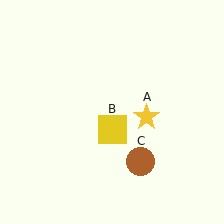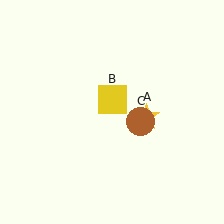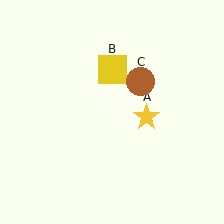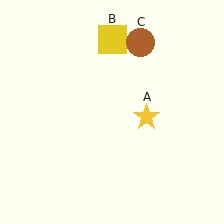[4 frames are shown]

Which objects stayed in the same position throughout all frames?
Yellow star (object A) remained stationary.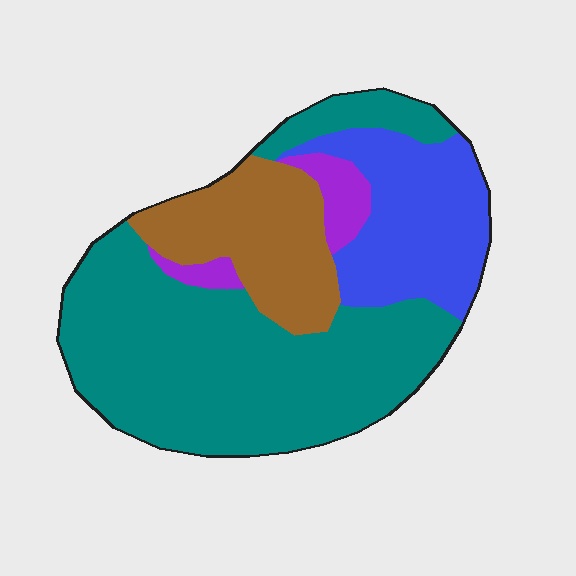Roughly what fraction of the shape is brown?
Brown covers 19% of the shape.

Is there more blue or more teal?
Teal.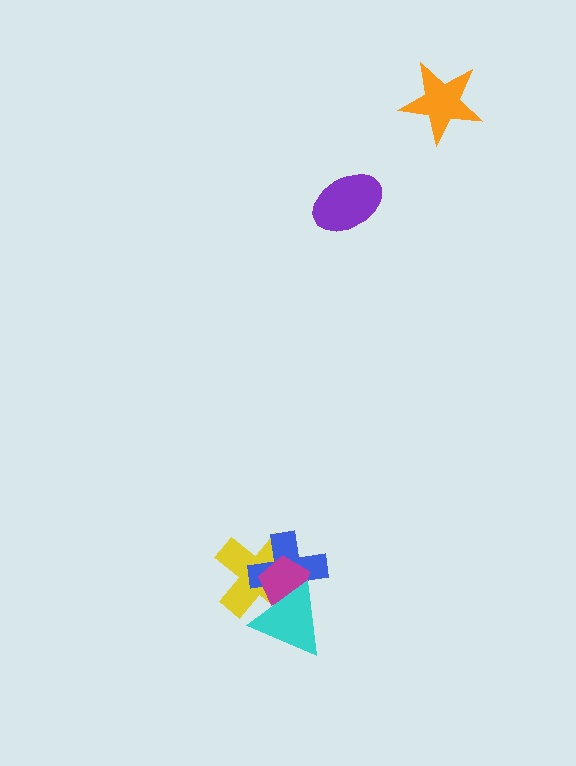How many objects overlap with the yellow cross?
3 objects overlap with the yellow cross.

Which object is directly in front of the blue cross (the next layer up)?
The magenta pentagon is directly in front of the blue cross.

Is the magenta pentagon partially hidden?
Yes, it is partially covered by another shape.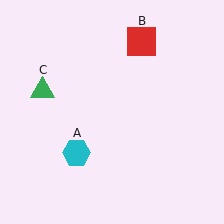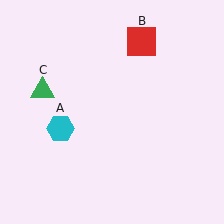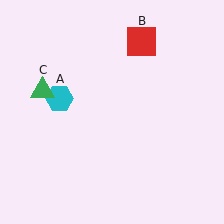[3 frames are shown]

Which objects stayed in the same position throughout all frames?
Red square (object B) and green triangle (object C) remained stationary.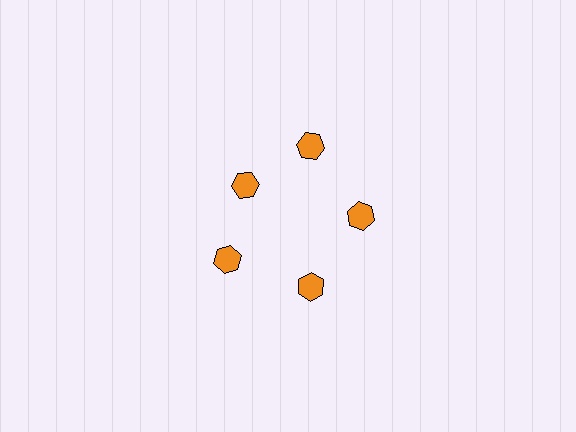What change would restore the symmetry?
The symmetry would be restored by moving it outward, back onto the ring so that all 5 hexagons sit at equal angles and equal distance from the center.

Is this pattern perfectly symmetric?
No. The 5 orange hexagons are arranged in a ring, but one element near the 10 o'clock position is pulled inward toward the center, breaking the 5-fold rotational symmetry.